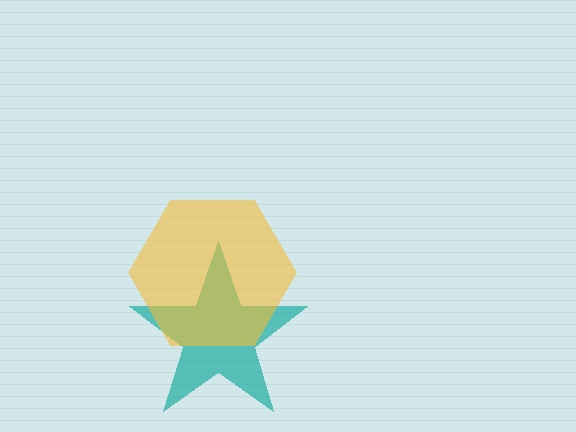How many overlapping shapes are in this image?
There are 2 overlapping shapes in the image.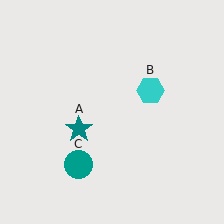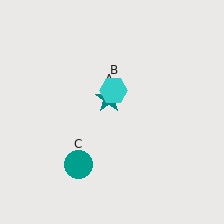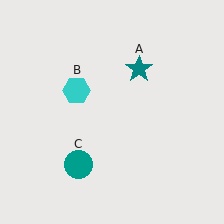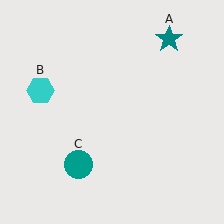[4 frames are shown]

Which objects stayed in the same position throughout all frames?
Teal circle (object C) remained stationary.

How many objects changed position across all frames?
2 objects changed position: teal star (object A), cyan hexagon (object B).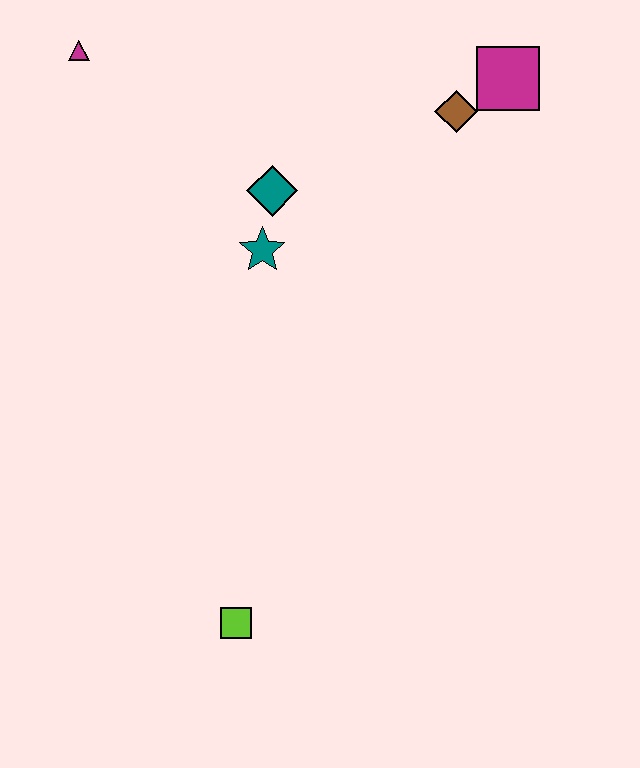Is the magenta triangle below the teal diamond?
No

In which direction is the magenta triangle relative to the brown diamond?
The magenta triangle is to the left of the brown diamond.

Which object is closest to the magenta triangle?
The teal diamond is closest to the magenta triangle.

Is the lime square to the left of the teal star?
Yes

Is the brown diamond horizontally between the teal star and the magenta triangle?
No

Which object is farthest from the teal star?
The lime square is farthest from the teal star.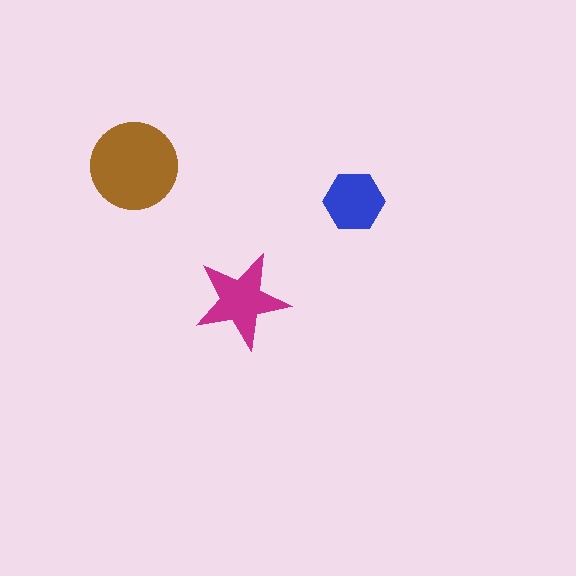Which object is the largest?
The brown circle.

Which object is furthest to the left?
The brown circle is leftmost.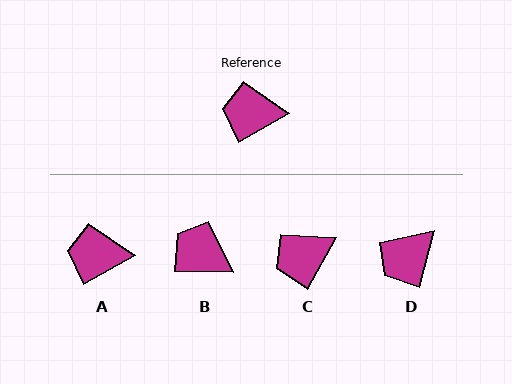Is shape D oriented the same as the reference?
No, it is off by about 47 degrees.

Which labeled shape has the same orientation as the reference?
A.